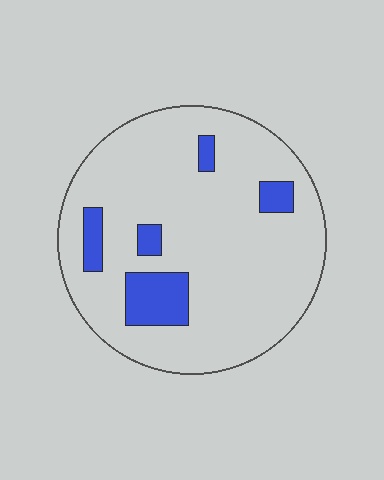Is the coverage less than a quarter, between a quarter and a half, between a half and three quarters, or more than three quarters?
Less than a quarter.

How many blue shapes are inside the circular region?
5.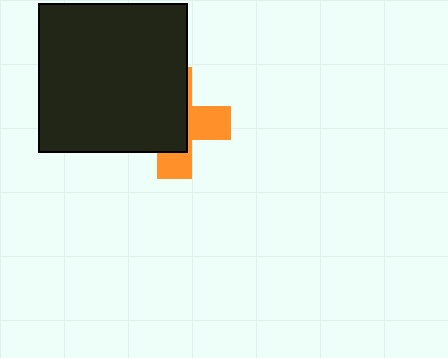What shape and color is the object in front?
The object in front is a black square.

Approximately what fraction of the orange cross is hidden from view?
Roughly 60% of the orange cross is hidden behind the black square.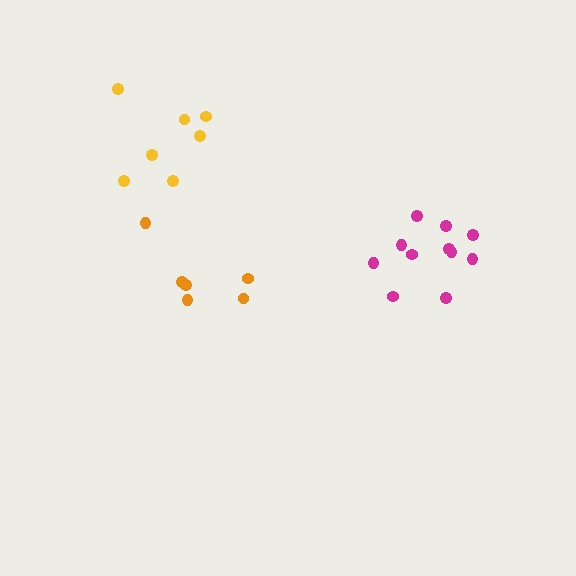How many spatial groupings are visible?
There are 3 spatial groupings.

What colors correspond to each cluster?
The clusters are colored: orange, yellow, magenta.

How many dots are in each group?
Group 1: 6 dots, Group 2: 7 dots, Group 3: 11 dots (24 total).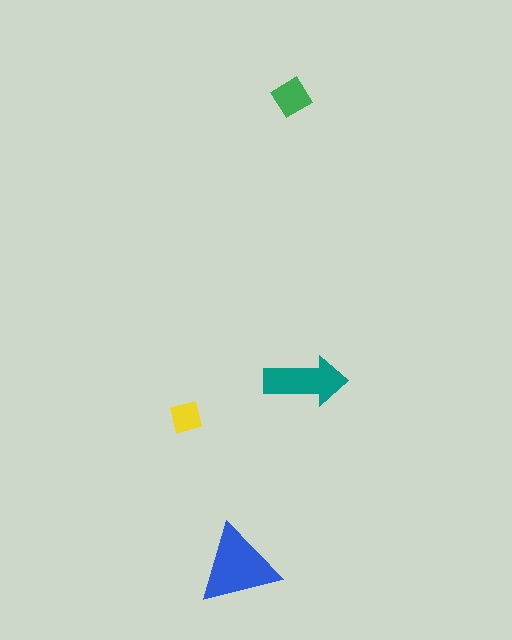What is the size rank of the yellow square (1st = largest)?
4th.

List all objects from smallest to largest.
The yellow square, the green diamond, the teal arrow, the blue triangle.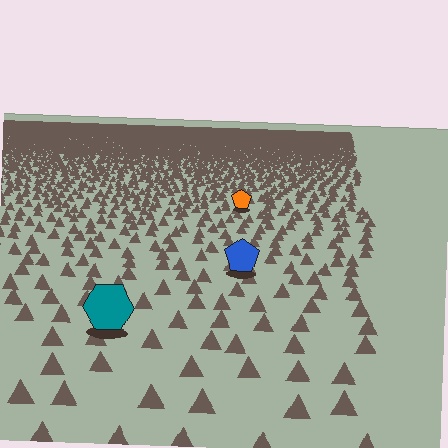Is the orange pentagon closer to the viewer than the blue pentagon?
No. The blue pentagon is closer — you can tell from the texture gradient: the ground texture is coarser near it.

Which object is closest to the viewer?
The teal hexagon is closest. The texture marks near it are larger and more spread out.